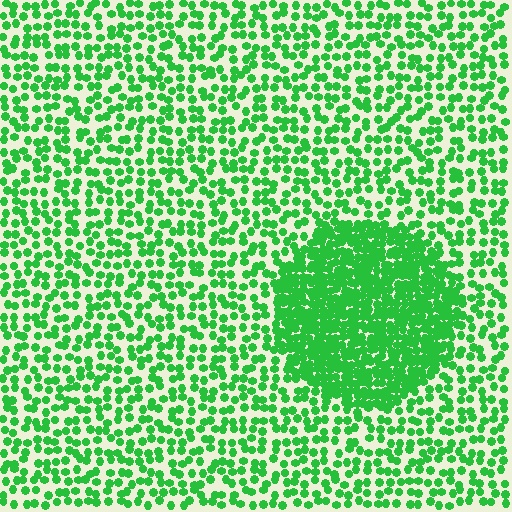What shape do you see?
I see a circle.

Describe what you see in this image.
The image contains small green elements arranged at two different densities. A circle-shaped region is visible where the elements are more densely packed than the surrounding area.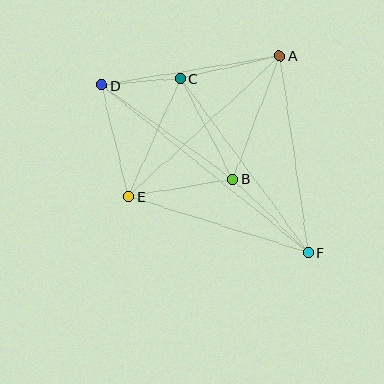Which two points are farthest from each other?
Points D and F are farthest from each other.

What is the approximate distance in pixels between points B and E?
The distance between B and E is approximately 106 pixels.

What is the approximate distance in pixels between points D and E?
The distance between D and E is approximately 115 pixels.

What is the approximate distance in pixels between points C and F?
The distance between C and F is approximately 216 pixels.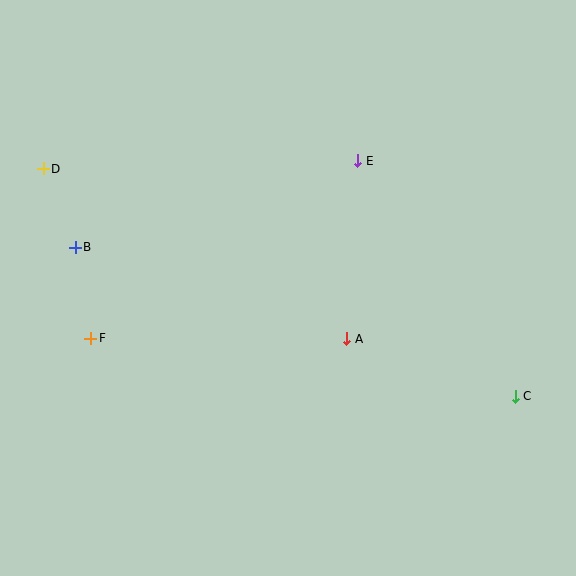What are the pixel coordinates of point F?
Point F is at (91, 338).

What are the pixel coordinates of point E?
Point E is at (358, 161).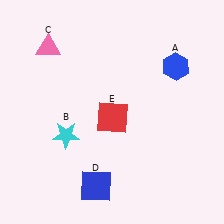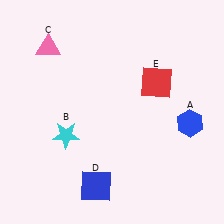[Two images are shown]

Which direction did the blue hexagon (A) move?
The blue hexagon (A) moved down.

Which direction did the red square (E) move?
The red square (E) moved right.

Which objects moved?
The objects that moved are: the blue hexagon (A), the red square (E).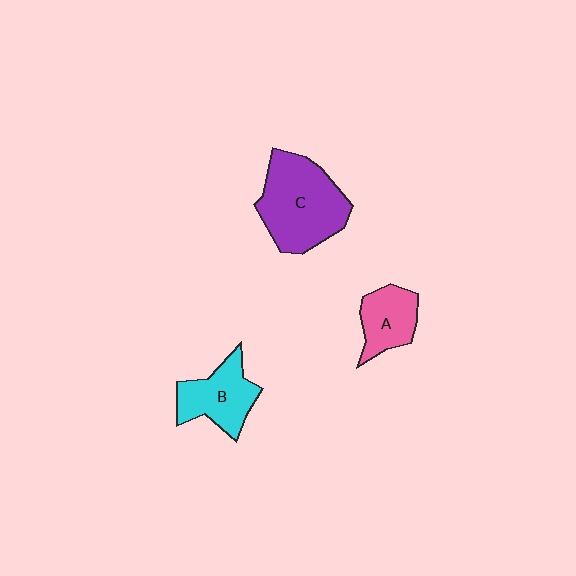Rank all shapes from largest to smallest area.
From largest to smallest: C (purple), B (cyan), A (pink).